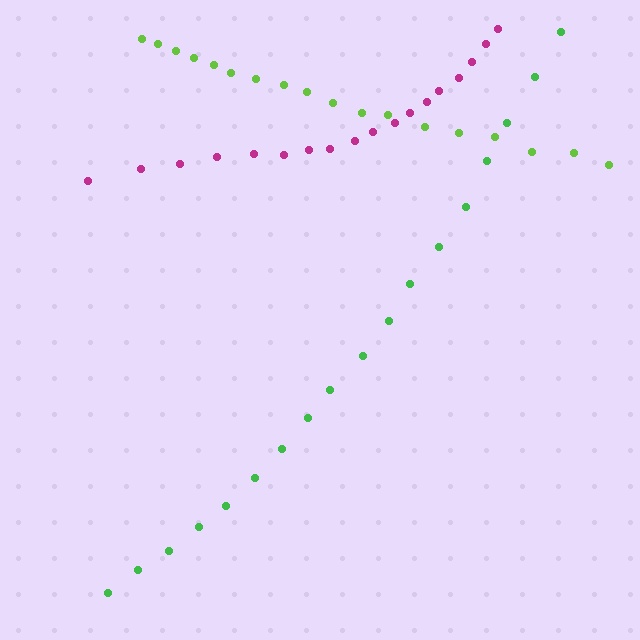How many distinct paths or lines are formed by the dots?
There are 3 distinct paths.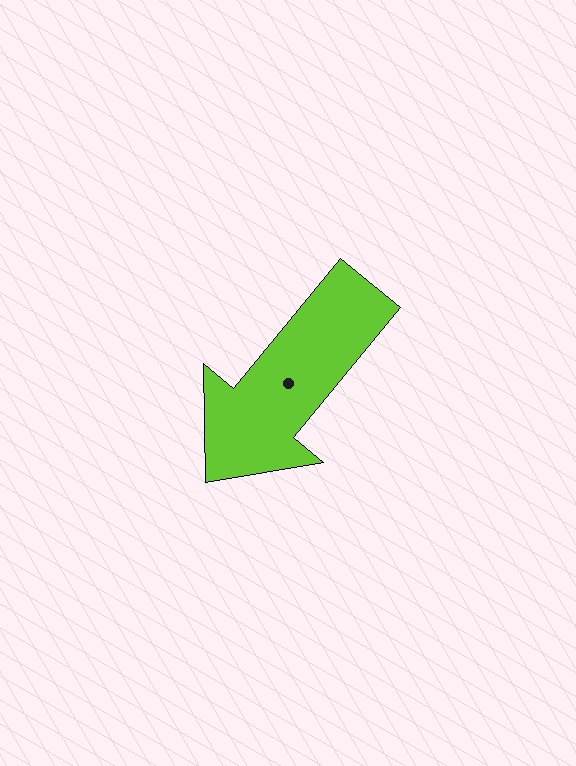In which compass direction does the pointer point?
Southwest.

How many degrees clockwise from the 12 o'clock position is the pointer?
Approximately 219 degrees.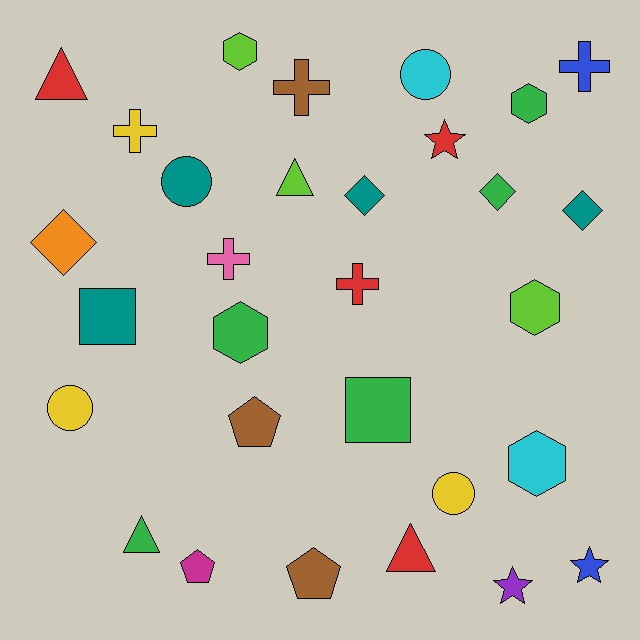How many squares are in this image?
There are 2 squares.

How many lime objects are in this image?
There are 3 lime objects.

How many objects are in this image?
There are 30 objects.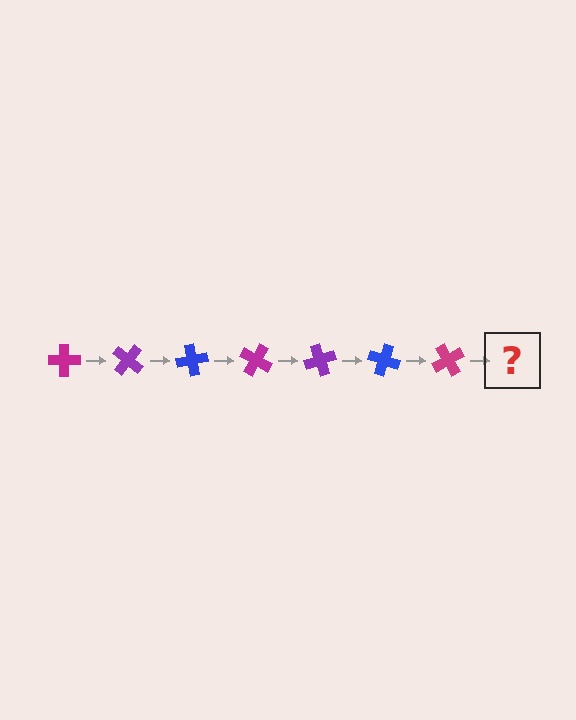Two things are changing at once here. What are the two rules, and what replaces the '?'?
The two rules are that it rotates 40 degrees each step and the color cycles through magenta, purple, and blue. The '?' should be a purple cross, rotated 280 degrees from the start.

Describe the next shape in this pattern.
It should be a purple cross, rotated 280 degrees from the start.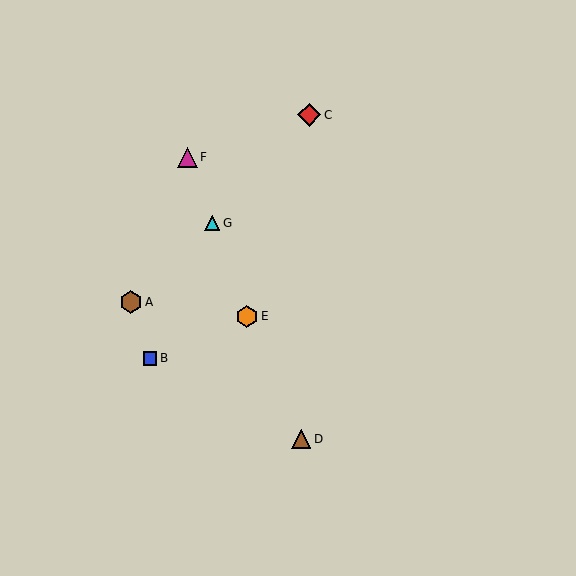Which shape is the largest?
The red diamond (labeled C) is the largest.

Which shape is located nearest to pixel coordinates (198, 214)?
The cyan triangle (labeled G) at (212, 223) is nearest to that location.